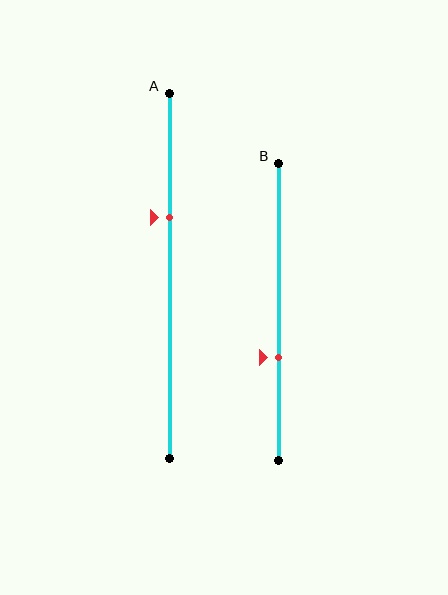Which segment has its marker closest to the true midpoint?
Segment B has its marker closest to the true midpoint.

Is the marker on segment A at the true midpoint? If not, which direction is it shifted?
No, the marker on segment A is shifted upward by about 16% of the segment length.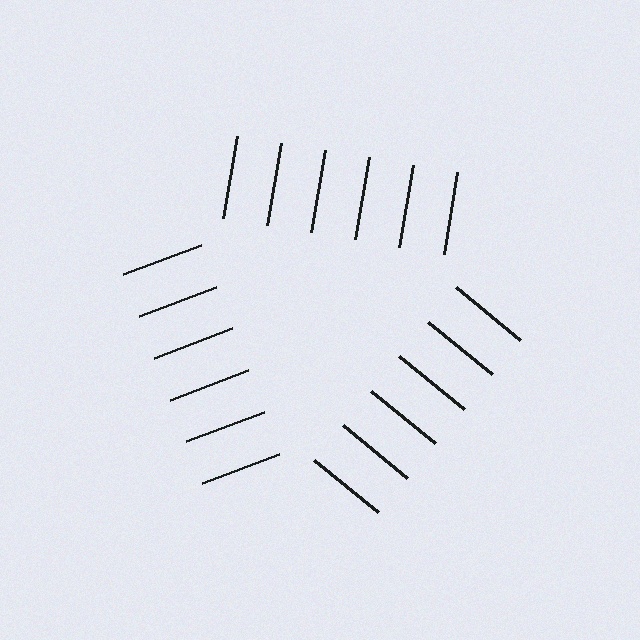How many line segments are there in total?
18 — 6 along each of the 3 edges.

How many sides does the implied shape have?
3 sides — the line-ends trace a triangle.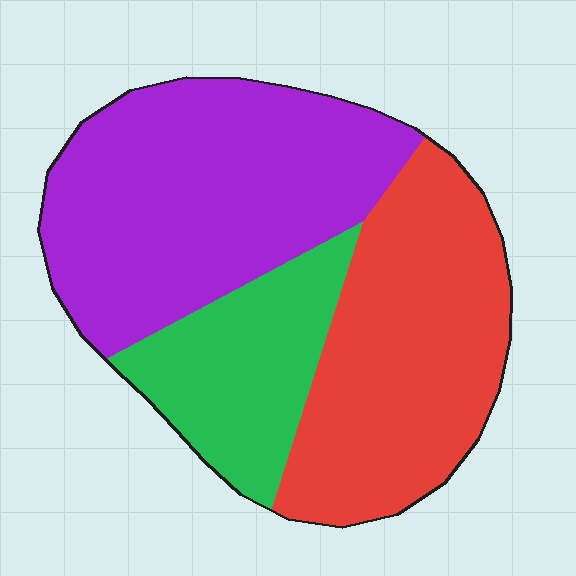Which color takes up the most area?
Purple, at roughly 45%.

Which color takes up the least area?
Green, at roughly 20%.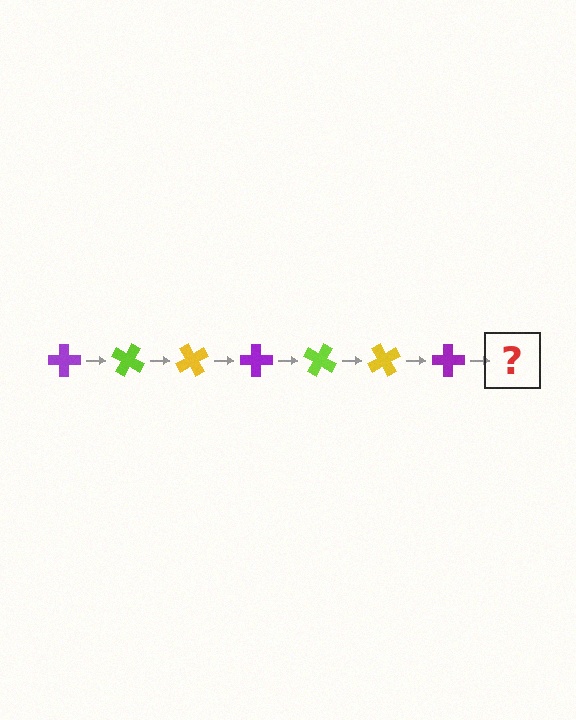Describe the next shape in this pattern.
It should be a lime cross, rotated 210 degrees from the start.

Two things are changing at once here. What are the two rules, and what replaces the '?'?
The two rules are that it rotates 30 degrees each step and the color cycles through purple, lime, and yellow. The '?' should be a lime cross, rotated 210 degrees from the start.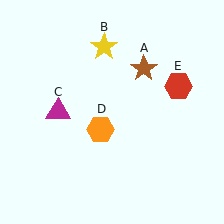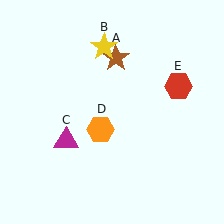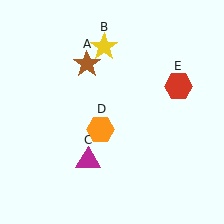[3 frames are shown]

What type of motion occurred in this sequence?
The brown star (object A), magenta triangle (object C) rotated counterclockwise around the center of the scene.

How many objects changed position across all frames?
2 objects changed position: brown star (object A), magenta triangle (object C).